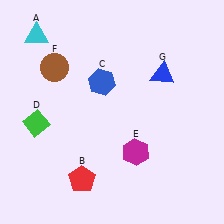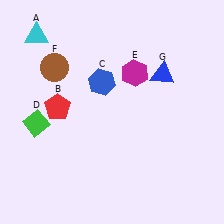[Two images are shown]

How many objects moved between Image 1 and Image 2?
2 objects moved between the two images.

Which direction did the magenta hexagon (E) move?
The magenta hexagon (E) moved up.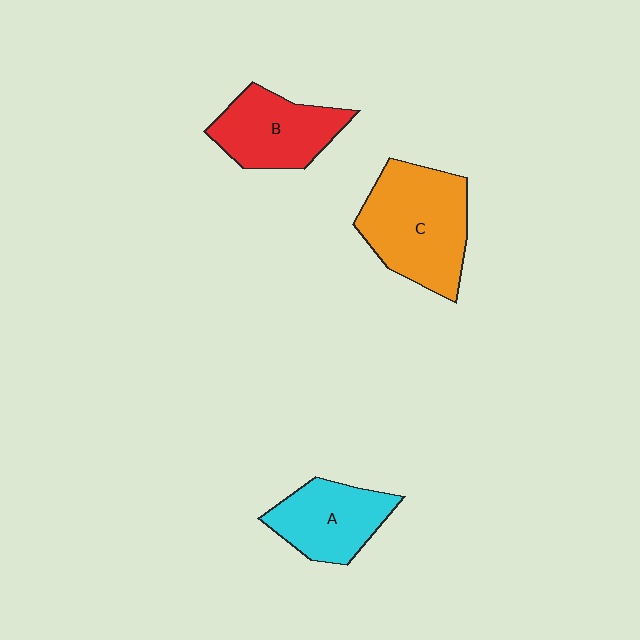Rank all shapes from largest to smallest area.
From largest to smallest: C (orange), B (red), A (cyan).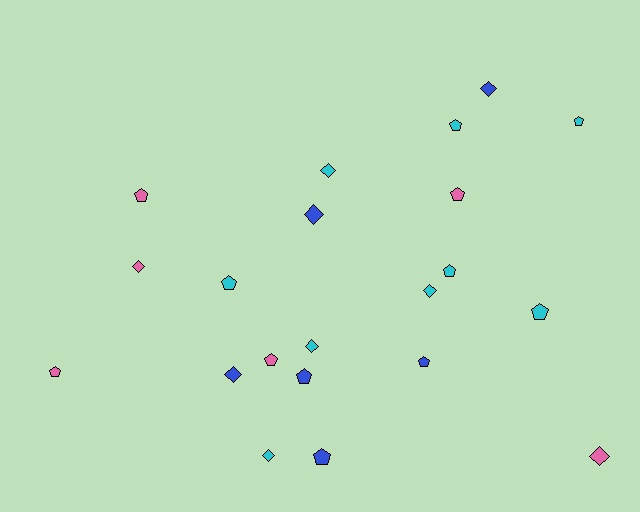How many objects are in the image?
There are 21 objects.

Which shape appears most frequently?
Pentagon, with 12 objects.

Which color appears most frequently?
Cyan, with 9 objects.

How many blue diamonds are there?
There are 3 blue diamonds.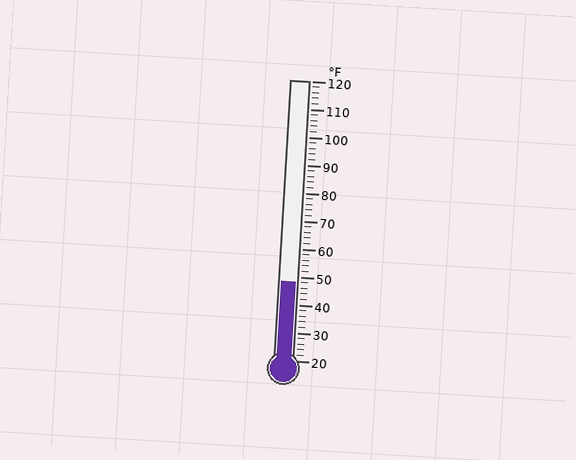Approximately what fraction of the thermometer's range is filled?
The thermometer is filled to approximately 30% of its range.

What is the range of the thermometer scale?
The thermometer scale ranges from 20°F to 120°F.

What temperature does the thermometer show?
The thermometer shows approximately 48°F.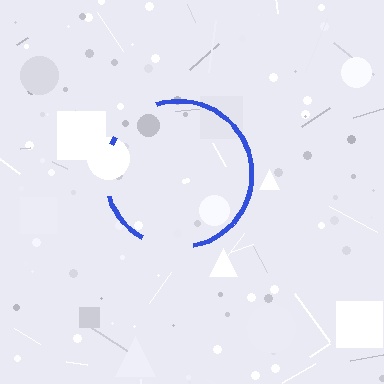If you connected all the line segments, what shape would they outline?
They would outline a circle.